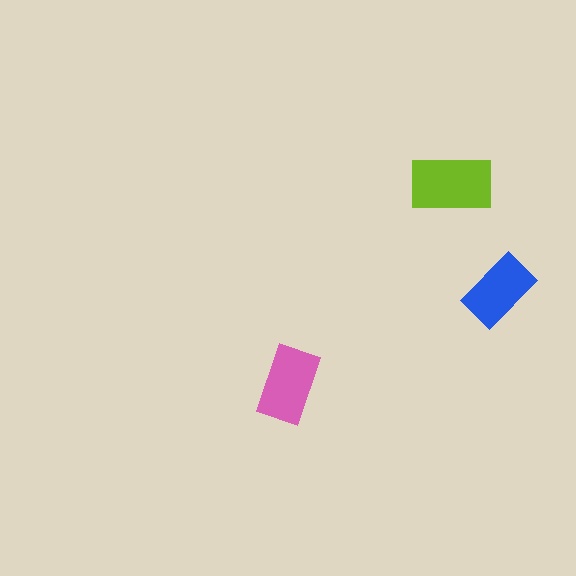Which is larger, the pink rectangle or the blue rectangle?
The pink one.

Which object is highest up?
The lime rectangle is topmost.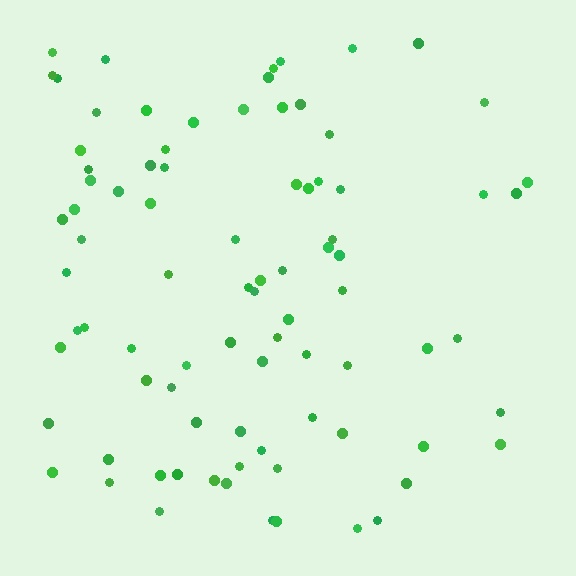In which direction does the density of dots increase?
From right to left, with the left side densest.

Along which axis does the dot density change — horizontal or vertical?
Horizontal.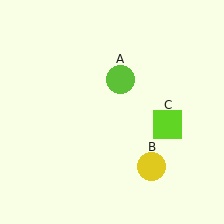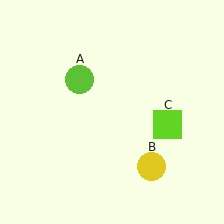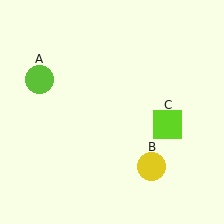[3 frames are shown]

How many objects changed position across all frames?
1 object changed position: lime circle (object A).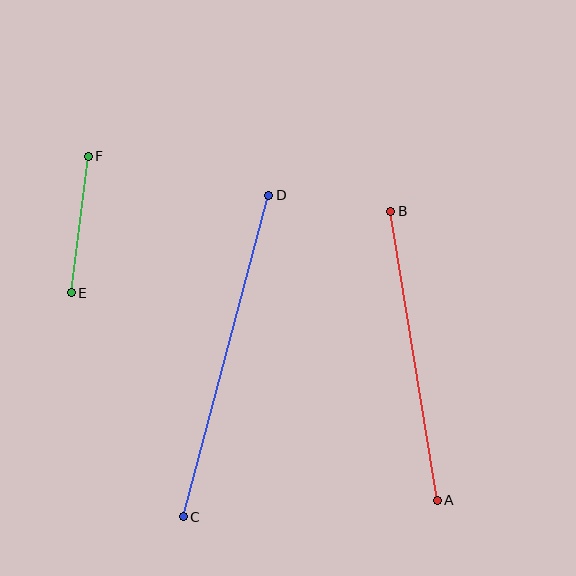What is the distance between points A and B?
The distance is approximately 293 pixels.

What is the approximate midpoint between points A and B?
The midpoint is at approximately (414, 356) pixels.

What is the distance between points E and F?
The distance is approximately 138 pixels.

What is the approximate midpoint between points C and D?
The midpoint is at approximately (226, 356) pixels.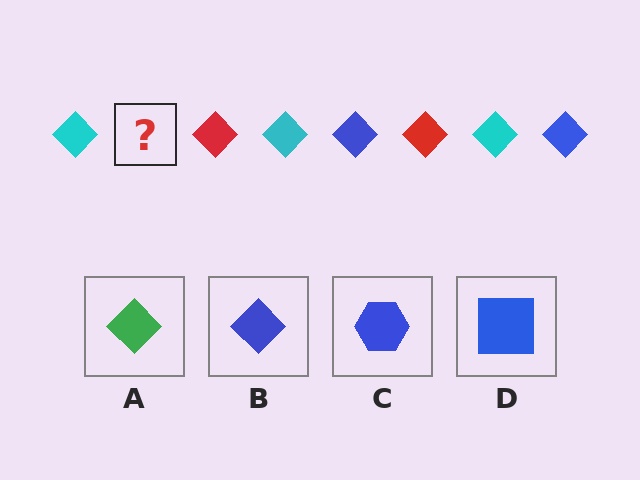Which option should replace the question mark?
Option B.